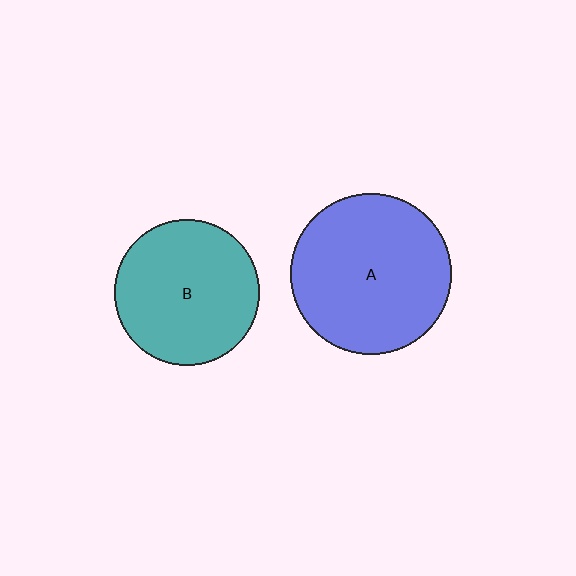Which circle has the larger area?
Circle A (blue).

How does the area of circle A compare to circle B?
Approximately 1.2 times.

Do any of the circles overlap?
No, none of the circles overlap.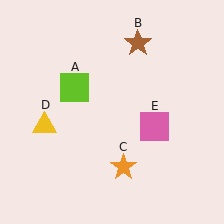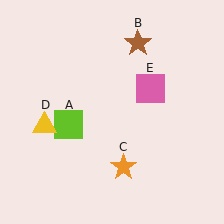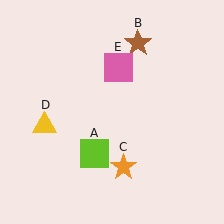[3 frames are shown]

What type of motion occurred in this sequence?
The lime square (object A), pink square (object E) rotated counterclockwise around the center of the scene.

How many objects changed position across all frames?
2 objects changed position: lime square (object A), pink square (object E).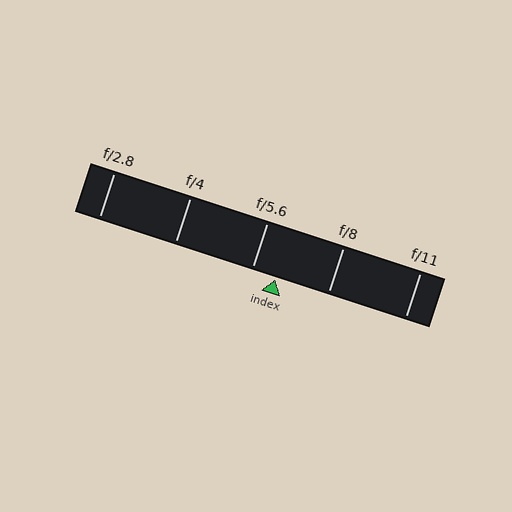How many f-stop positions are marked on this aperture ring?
There are 5 f-stop positions marked.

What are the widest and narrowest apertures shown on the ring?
The widest aperture shown is f/2.8 and the narrowest is f/11.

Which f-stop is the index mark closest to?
The index mark is closest to f/5.6.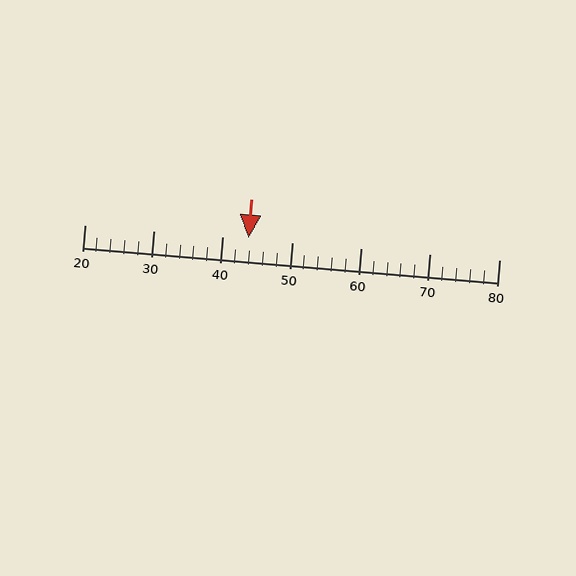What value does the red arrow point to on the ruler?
The red arrow points to approximately 44.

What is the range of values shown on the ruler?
The ruler shows values from 20 to 80.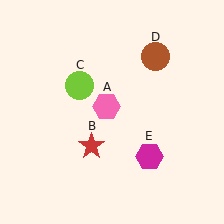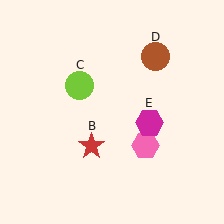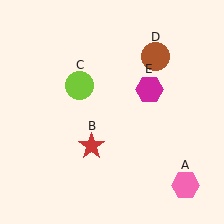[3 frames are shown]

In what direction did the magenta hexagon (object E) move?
The magenta hexagon (object E) moved up.